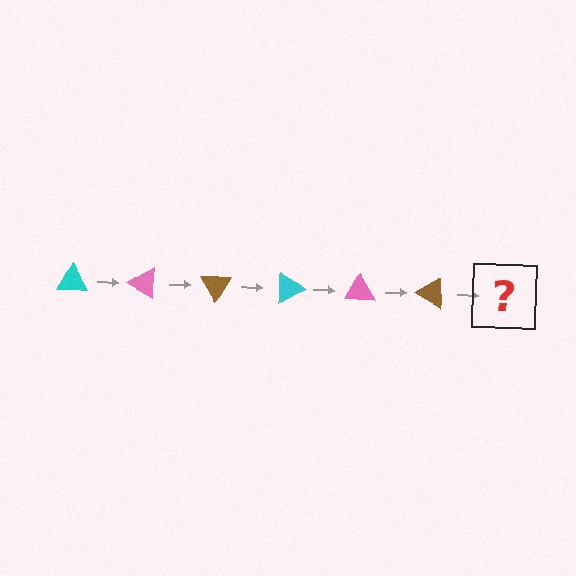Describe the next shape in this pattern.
It should be a cyan triangle, rotated 180 degrees from the start.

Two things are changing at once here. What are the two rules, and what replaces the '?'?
The two rules are that it rotates 30 degrees each step and the color cycles through cyan, pink, and brown. The '?' should be a cyan triangle, rotated 180 degrees from the start.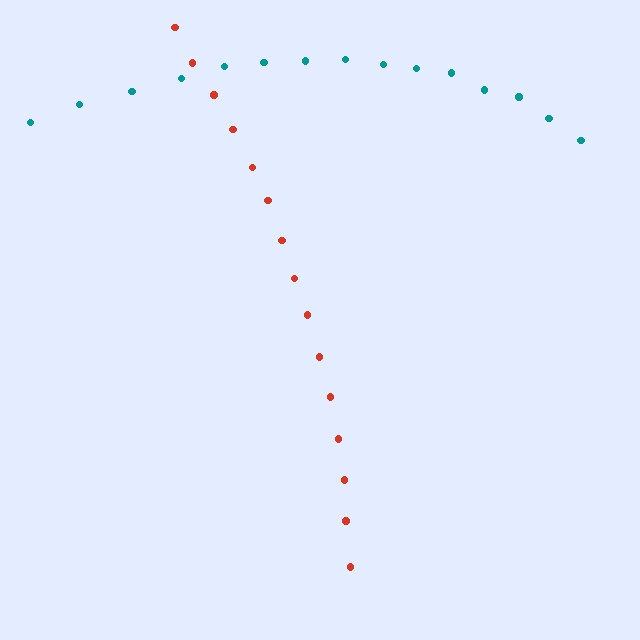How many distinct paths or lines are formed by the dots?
There are 2 distinct paths.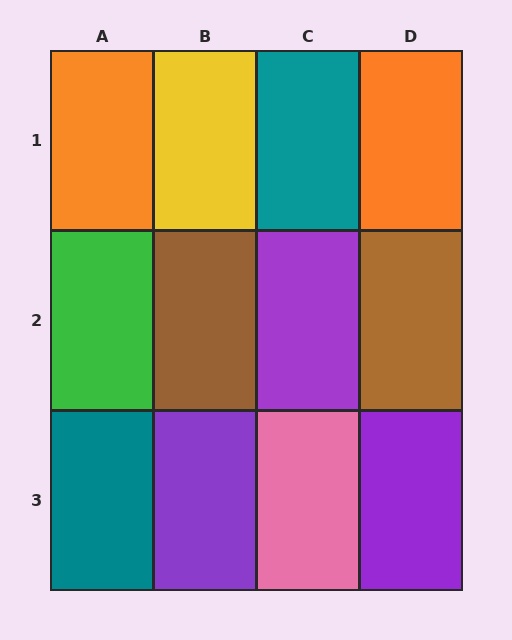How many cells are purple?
3 cells are purple.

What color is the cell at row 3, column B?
Purple.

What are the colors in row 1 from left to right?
Orange, yellow, teal, orange.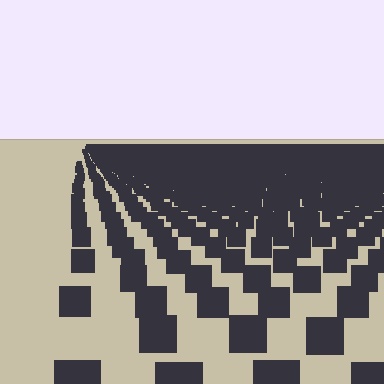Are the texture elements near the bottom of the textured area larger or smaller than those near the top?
Larger. Near the bottom, elements are closer to the viewer and appear at a bigger on-screen size.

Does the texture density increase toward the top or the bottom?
Density increases toward the top.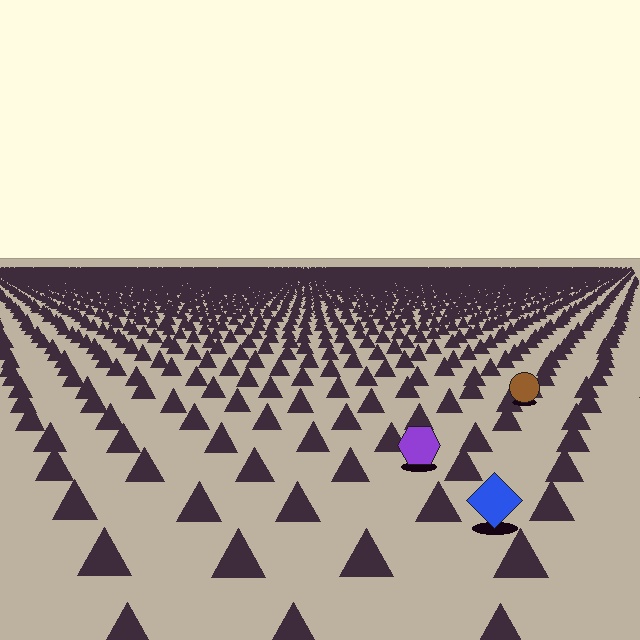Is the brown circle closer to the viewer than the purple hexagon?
No. The purple hexagon is closer — you can tell from the texture gradient: the ground texture is coarser near it.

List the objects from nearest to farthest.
From nearest to farthest: the blue diamond, the purple hexagon, the brown circle.